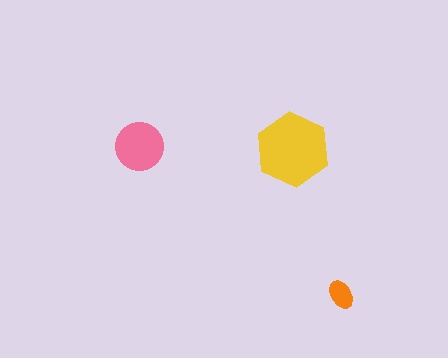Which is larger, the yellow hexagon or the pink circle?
The yellow hexagon.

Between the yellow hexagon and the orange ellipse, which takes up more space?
The yellow hexagon.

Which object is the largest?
The yellow hexagon.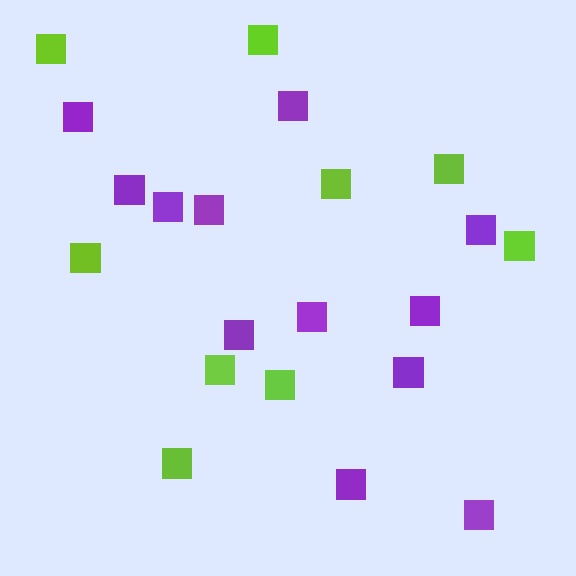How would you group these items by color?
There are 2 groups: one group of purple squares (12) and one group of lime squares (9).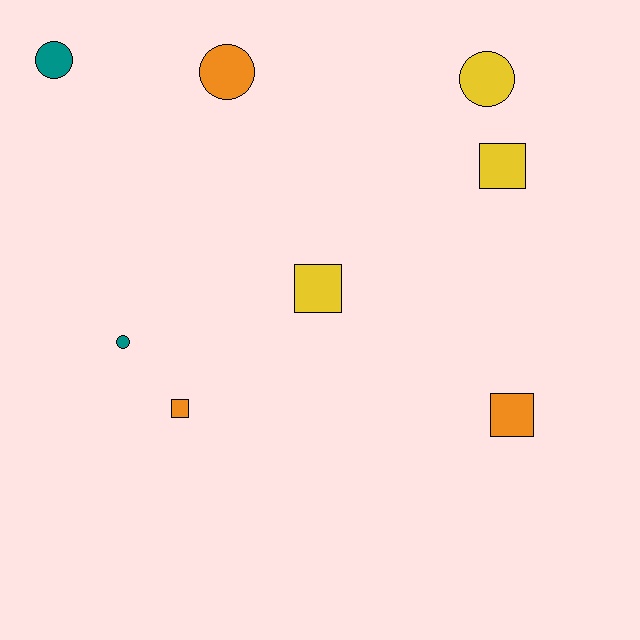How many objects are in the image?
There are 8 objects.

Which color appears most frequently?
Yellow, with 3 objects.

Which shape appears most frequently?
Square, with 4 objects.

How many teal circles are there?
There are 2 teal circles.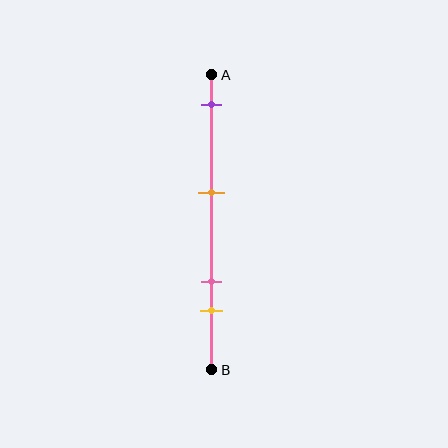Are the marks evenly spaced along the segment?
No, the marks are not evenly spaced.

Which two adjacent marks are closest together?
The pink and yellow marks are the closest adjacent pair.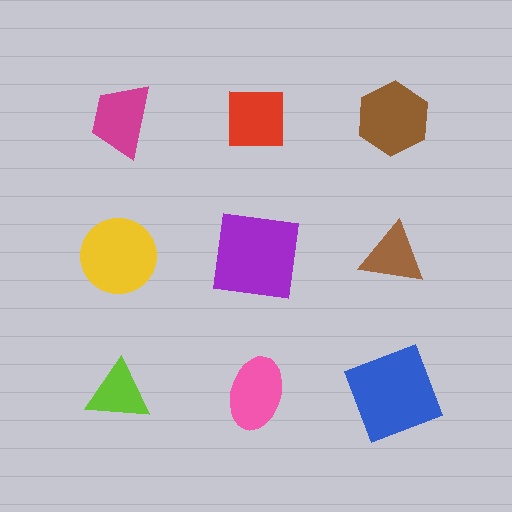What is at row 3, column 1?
A lime triangle.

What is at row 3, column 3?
A blue square.